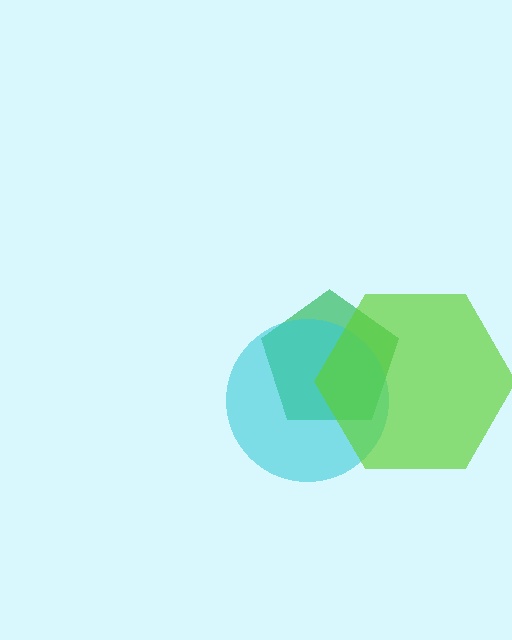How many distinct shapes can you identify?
There are 3 distinct shapes: a green pentagon, a cyan circle, a lime hexagon.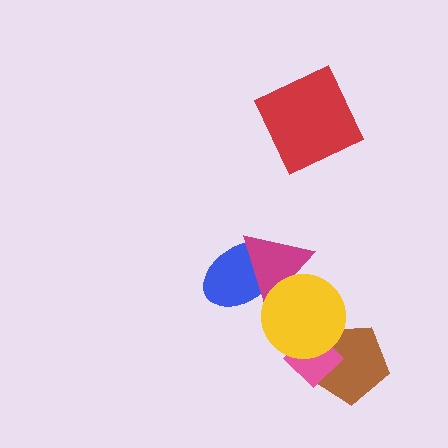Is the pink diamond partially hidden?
Yes, it is partially covered by another shape.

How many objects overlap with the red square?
0 objects overlap with the red square.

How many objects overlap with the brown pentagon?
2 objects overlap with the brown pentagon.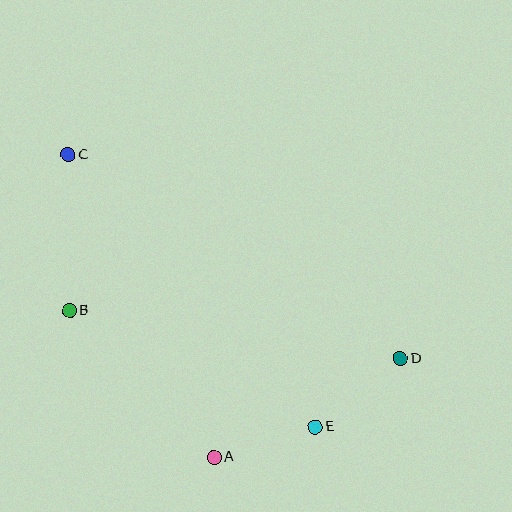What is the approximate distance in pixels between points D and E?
The distance between D and E is approximately 109 pixels.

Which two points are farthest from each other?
Points C and D are farthest from each other.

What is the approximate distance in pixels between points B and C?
The distance between B and C is approximately 156 pixels.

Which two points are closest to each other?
Points A and E are closest to each other.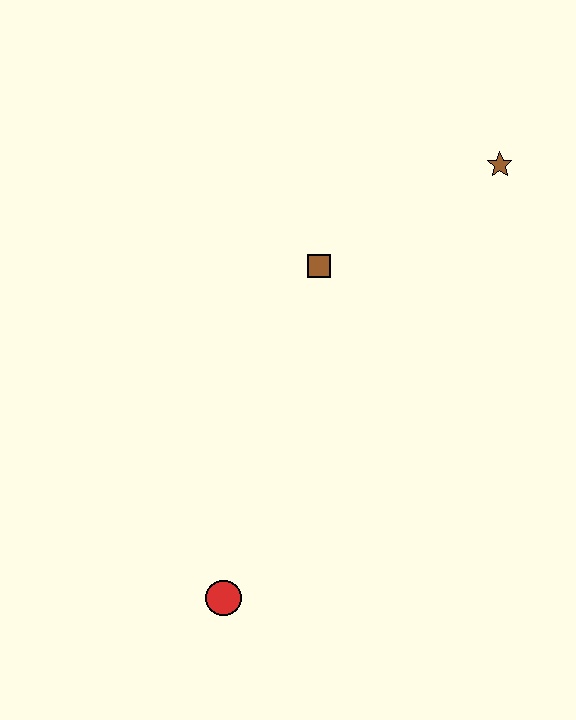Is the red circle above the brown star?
No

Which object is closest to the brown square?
The brown star is closest to the brown square.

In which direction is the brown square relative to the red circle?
The brown square is above the red circle.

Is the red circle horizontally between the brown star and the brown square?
No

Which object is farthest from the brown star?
The red circle is farthest from the brown star.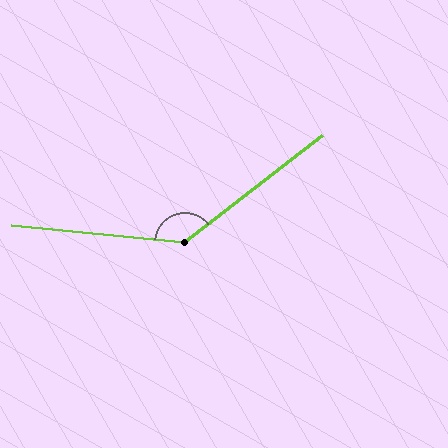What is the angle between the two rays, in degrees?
Approximately 136 degrees.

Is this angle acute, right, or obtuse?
It is obtuse.